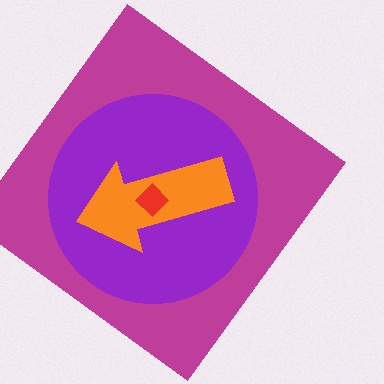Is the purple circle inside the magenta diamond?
Yes.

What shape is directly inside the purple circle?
The orange arrow.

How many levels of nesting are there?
4.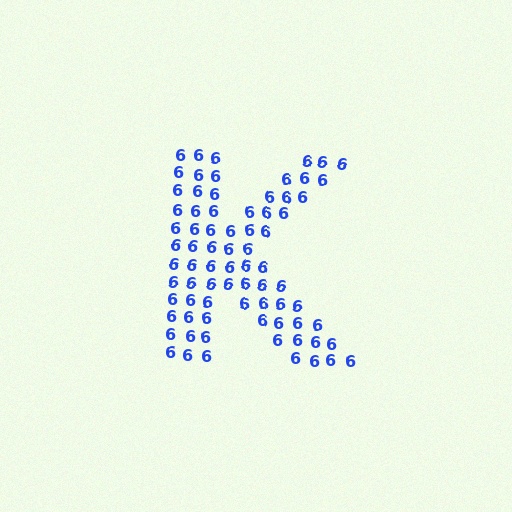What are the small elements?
The small elements are digit 6's.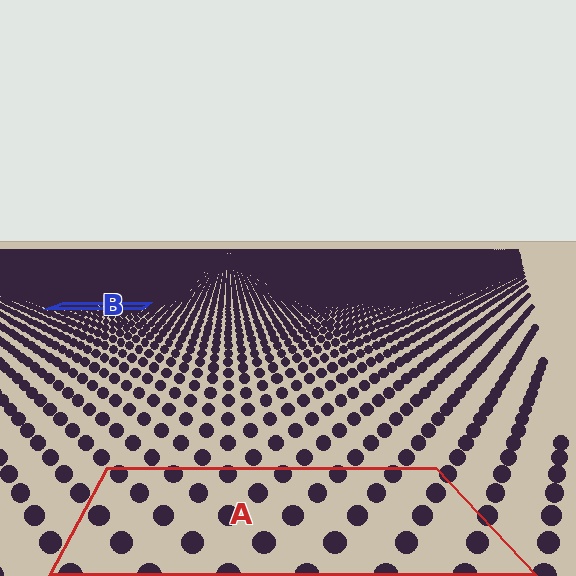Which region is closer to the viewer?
Region A is closer. The texture elements there are larger and more spread out.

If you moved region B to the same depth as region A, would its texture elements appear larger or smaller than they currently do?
They would appear larger. At a closer depth, the same texture elements are projected at a bigger on-screen size.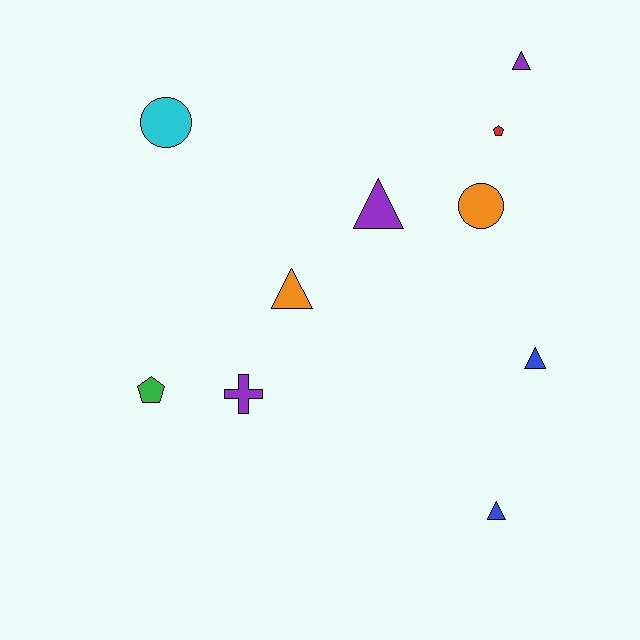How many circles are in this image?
There are 2 circles.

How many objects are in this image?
There are 10 objects.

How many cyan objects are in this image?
There is 1 cyan object.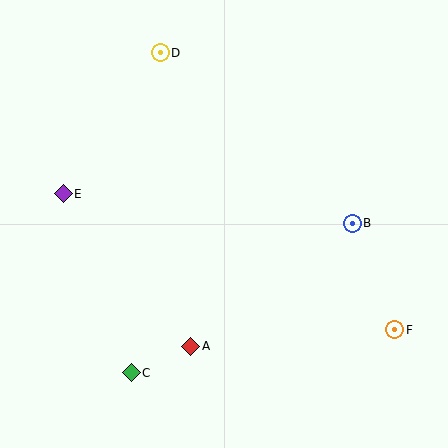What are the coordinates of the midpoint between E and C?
The midpoint between E and C is at (97, 283).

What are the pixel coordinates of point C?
Point C is at (131, 373).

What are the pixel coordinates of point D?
Point D is at (160, 53).